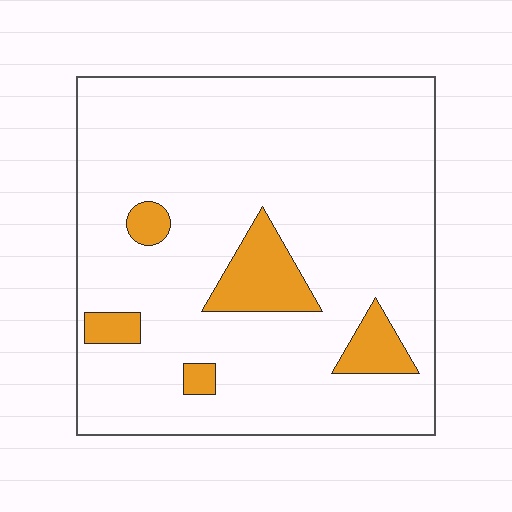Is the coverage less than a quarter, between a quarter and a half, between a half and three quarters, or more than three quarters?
Less than a quarter.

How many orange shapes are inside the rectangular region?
5.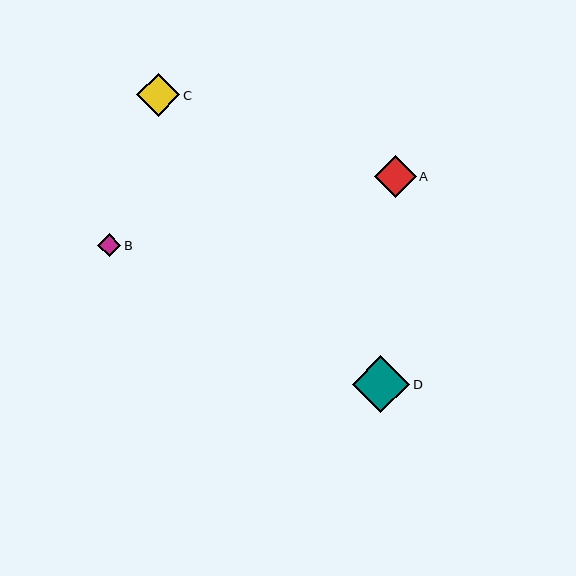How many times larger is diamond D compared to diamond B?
Diamond D is approximately 2.5 times the size of diamond B.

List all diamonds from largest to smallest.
From largest to smallest: D, C, A, B.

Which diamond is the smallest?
Diamond B is the smallest with a size of approximately 23 pixels.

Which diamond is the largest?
Diamond D is the largest with a size of approximately 57 pixels.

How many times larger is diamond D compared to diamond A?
Diamond D is approximately 1.4 times the size of diamond A.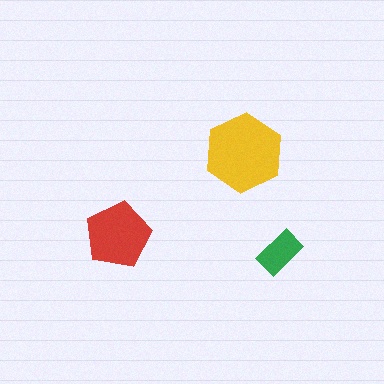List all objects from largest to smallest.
The yellow hexagon, the red pentagon, the green rectangle.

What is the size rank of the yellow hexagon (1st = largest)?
1st.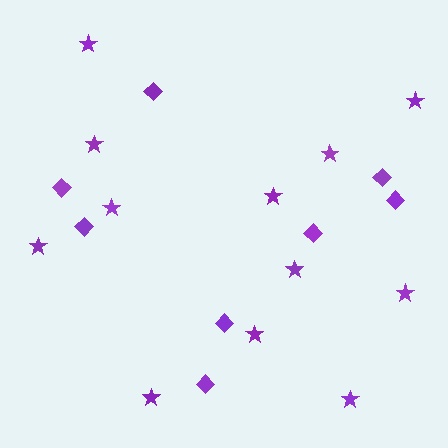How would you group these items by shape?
There are 2 groups: one group of stars (12) and one group of diamonds (8).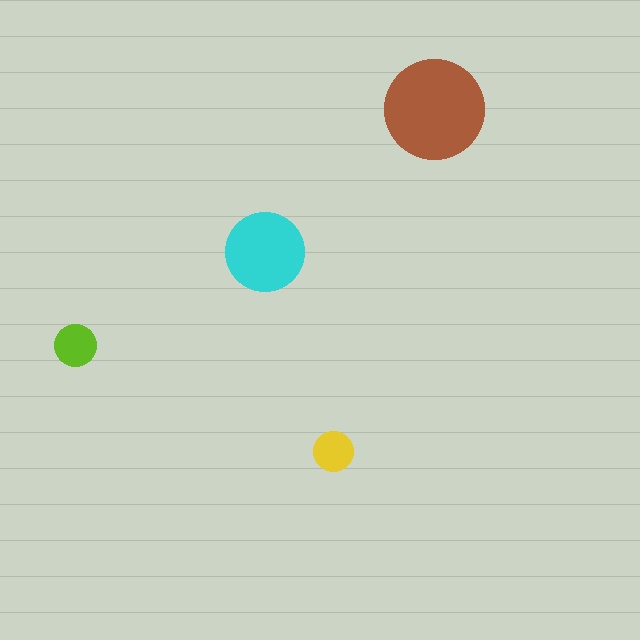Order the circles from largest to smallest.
the brown one, the cyan one, the lime one, the yellow one.